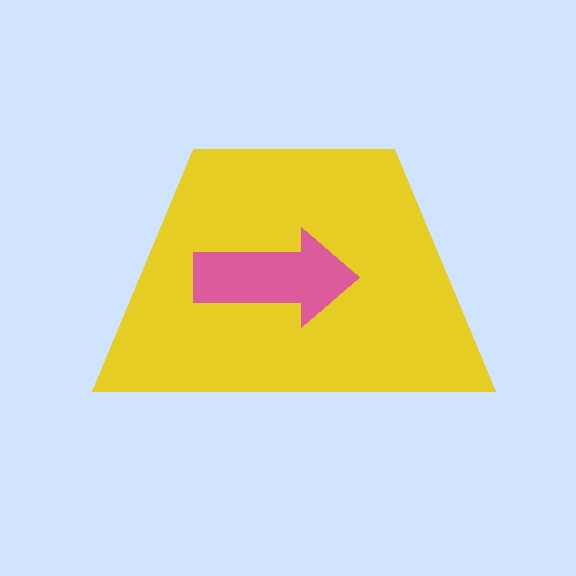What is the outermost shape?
The yellow trapezoid.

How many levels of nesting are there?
2.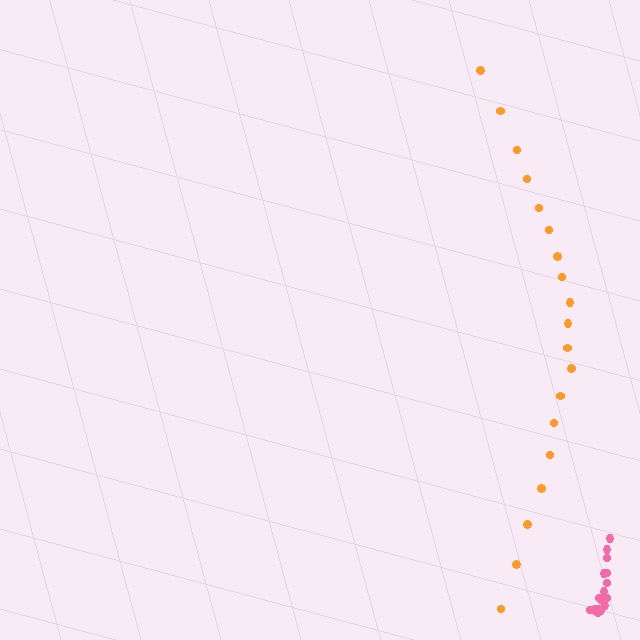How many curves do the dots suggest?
There are 2 distinct paths.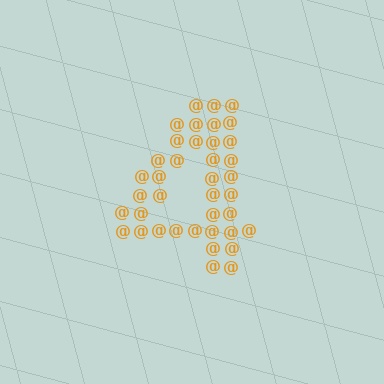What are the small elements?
The small elements are at signs.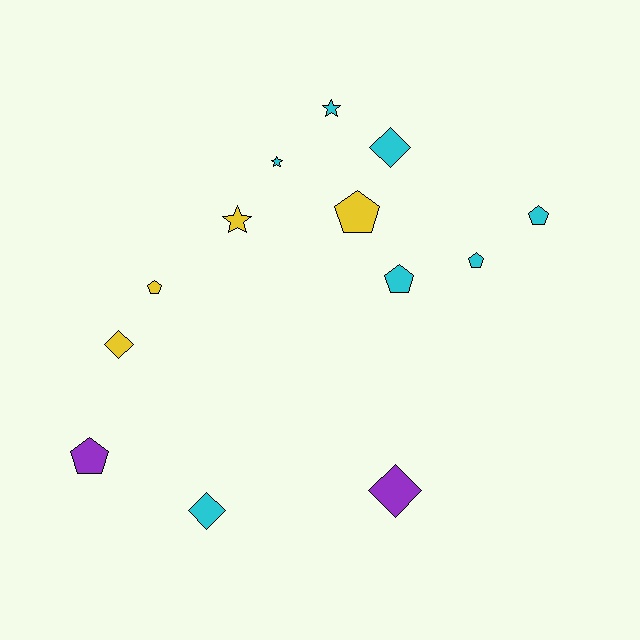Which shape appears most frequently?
Pentagon, with 6 objects.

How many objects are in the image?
There are 13 objects.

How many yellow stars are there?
There is 1 yellow star.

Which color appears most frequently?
Cyan, with 7 objects.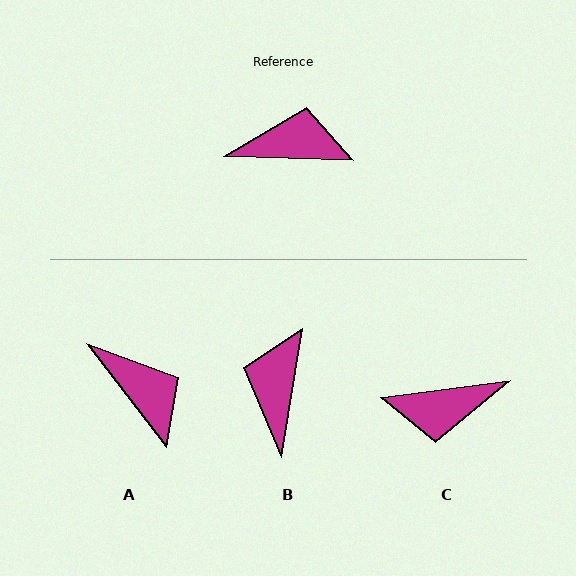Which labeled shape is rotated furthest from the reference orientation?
C, about 171 degrees away.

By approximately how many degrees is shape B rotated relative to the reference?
Approximately 82 degrees counter-clockwise.